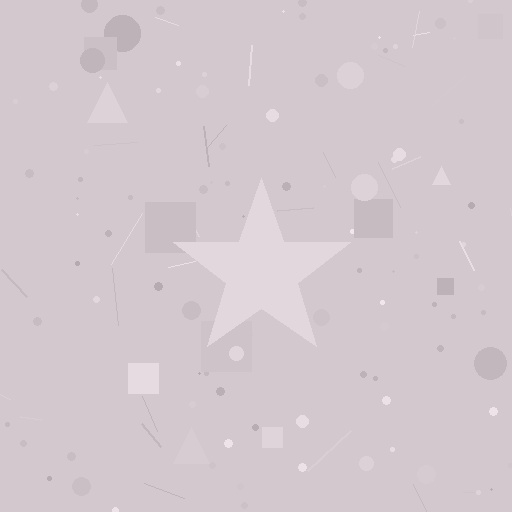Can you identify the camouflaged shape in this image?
The camouflaged shape is a star.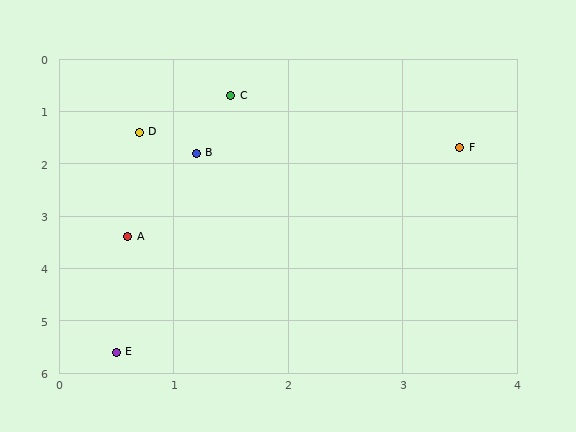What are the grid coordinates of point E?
Point E is at approximately (0.5, 5.6).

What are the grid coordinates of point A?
Point A is at approximately (0.6, 3.4).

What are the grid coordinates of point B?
Point B is at approximately (1.2, 1.8).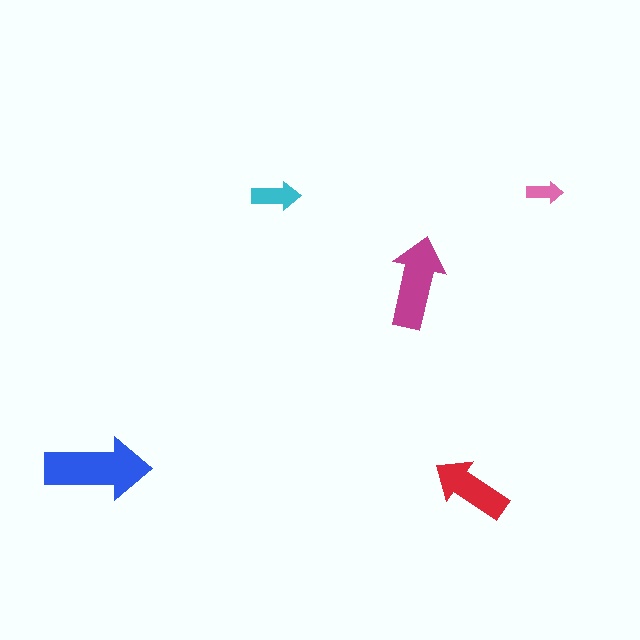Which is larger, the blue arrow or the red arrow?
The blue one.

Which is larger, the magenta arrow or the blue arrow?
The blue one.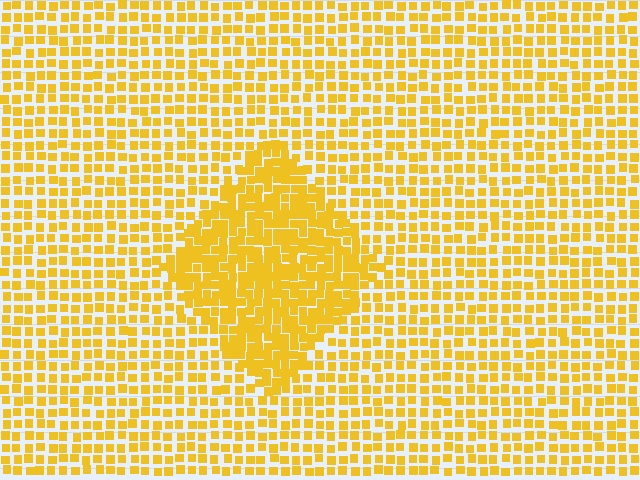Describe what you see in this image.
The image contains small yellow elements arranged at two different densities. A diamond-shaped region is visible where the elements are more densely packed than the surrounding area.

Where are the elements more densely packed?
The elements are more densely packed inside the diamond boundary.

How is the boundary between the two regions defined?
The boundary is defined by a change in element density (approximately 1.8x ratio). All elements are the same color, size, and shape.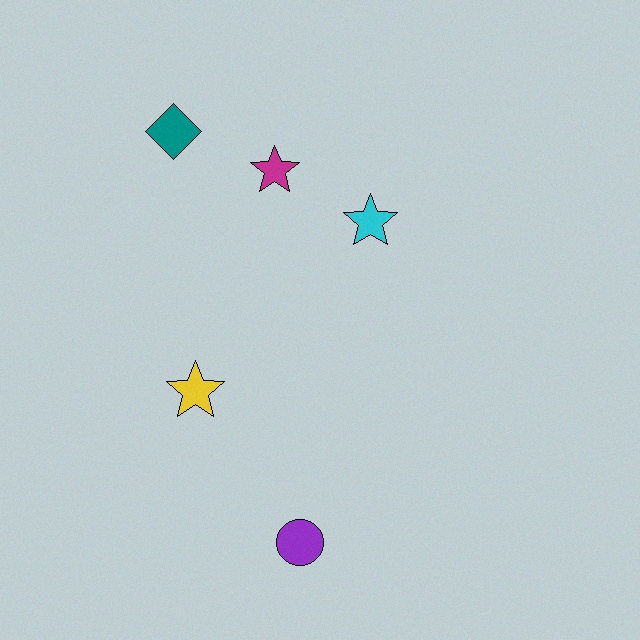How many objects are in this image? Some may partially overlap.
There are 5 objects.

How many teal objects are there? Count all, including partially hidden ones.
There is 1 teal object.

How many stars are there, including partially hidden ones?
There are 3 stars.